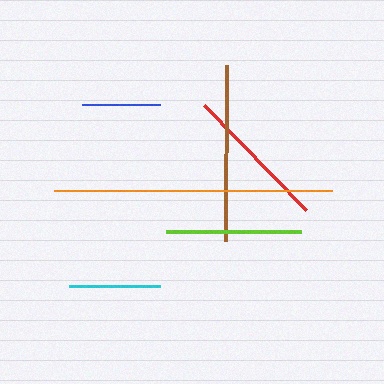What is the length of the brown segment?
The brown segment is approximately 176 pixels long.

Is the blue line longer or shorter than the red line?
The red line is longer than the blue line.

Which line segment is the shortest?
The blue line is the shortest at approximately 78 pixels.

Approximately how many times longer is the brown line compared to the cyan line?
The brown line is approximately 1.9 times the length of the cyan line.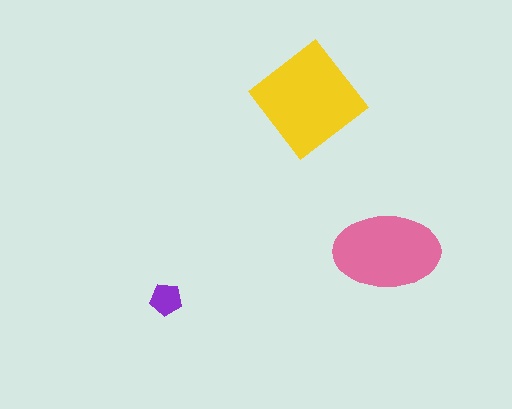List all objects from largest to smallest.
The yellow diamond, the pink ellipse, the purple pentagon.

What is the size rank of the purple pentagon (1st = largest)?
3rd.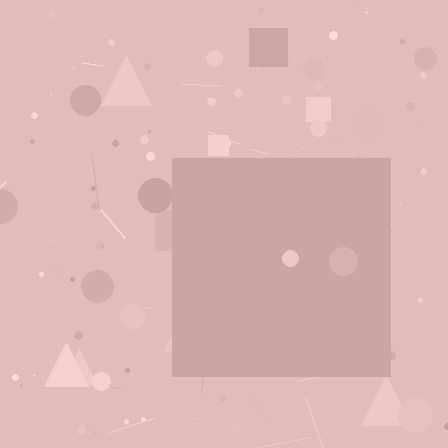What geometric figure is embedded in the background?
A square is embedded in the background.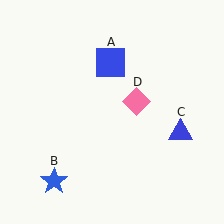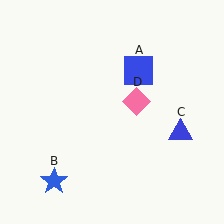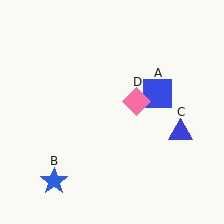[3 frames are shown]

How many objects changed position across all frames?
1 object changed position: blue square (object A).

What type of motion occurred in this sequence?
The blue square (object A) rotated clockwise around the center of the scene.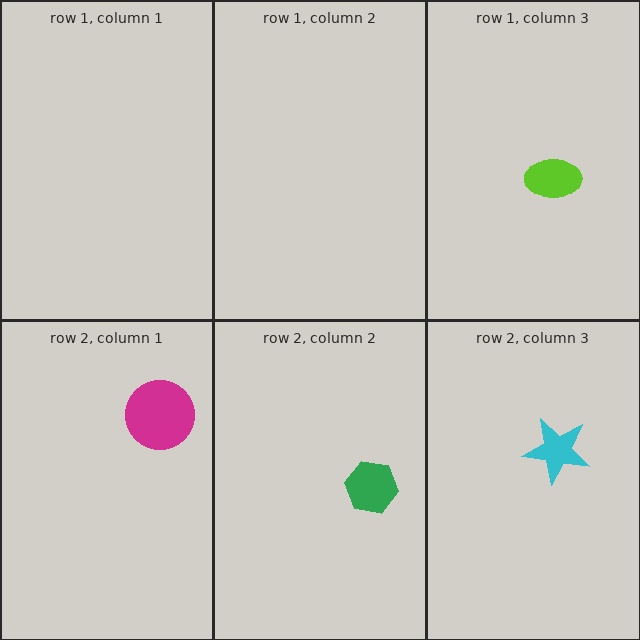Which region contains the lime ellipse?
The row 1, column 3 region.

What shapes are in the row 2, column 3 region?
The cyan star.